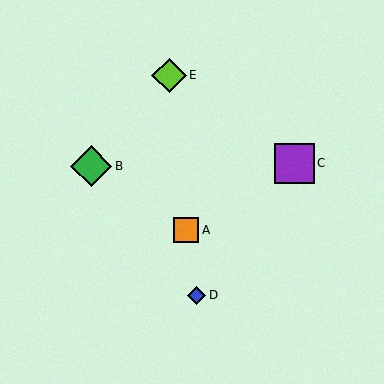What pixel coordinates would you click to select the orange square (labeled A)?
Click at (186, 230) to select the orange square A.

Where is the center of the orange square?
The center of the orange square is at (186, 230).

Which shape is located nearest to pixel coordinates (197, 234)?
The orange square (labeled A) at (186, 230) is nearest to that location.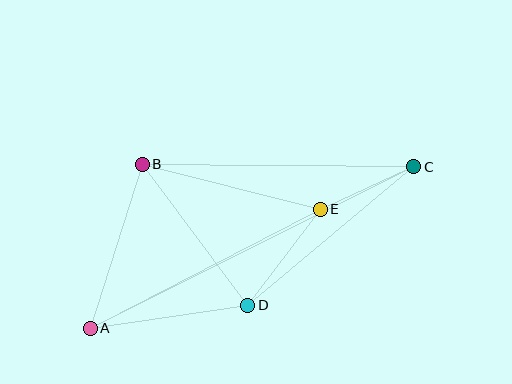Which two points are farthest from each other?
Points A and C are farthest from each other.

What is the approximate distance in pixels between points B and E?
The distance between B and E is approximately 183 pixels.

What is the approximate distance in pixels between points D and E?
The distance between D and E is approximately 120 pixels.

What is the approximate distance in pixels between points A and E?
The distance between A and E is approximately 259 pixels.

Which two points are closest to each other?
Points C and E are closest to each other.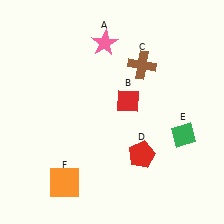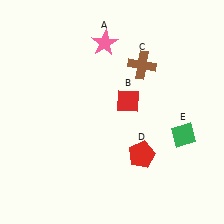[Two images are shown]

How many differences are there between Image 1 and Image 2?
There is 1 difference between the two images.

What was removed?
The orange square (F) was removed in Image 2.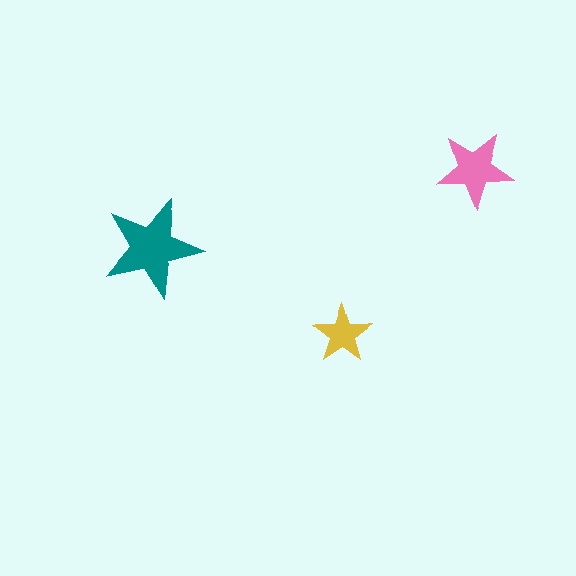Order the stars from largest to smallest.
the teal one, the pink one, the yellow one.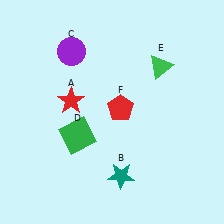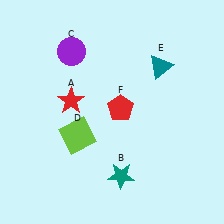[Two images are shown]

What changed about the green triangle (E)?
In Image 1, E is green. In Image 2, it changed to teal.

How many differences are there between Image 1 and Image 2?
There are 2 differences between the two images.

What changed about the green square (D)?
In Image 1, D is green. In Image 2, it changed to lime.